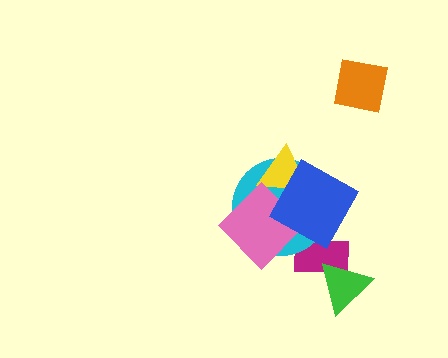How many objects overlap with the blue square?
4 objects overlap with the blue square.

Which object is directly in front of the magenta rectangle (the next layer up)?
The green triangle is directly in front of the magenta rectangle.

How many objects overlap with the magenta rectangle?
3 objects overlap with the magenta rectangle.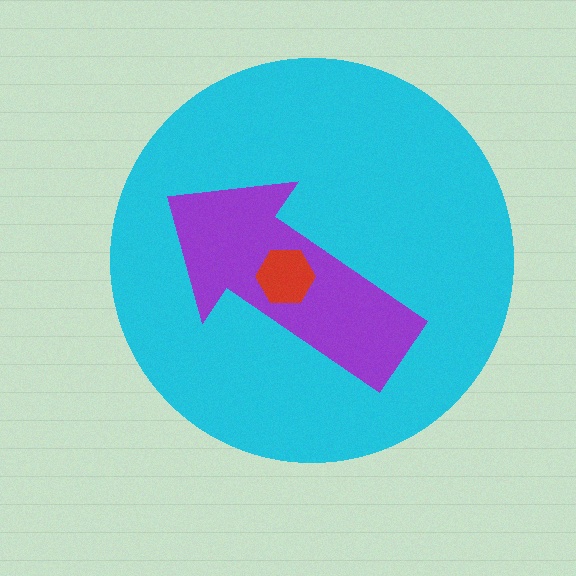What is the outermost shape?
The cyan circle.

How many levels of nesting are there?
3.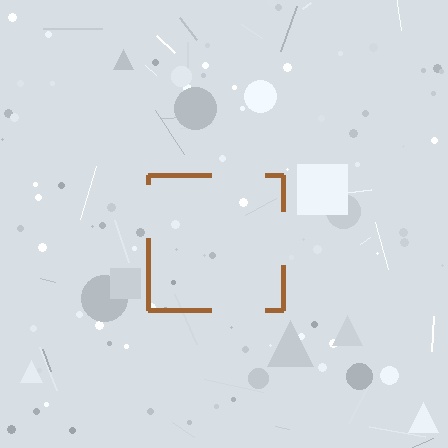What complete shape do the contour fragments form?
The contour fragments form a square.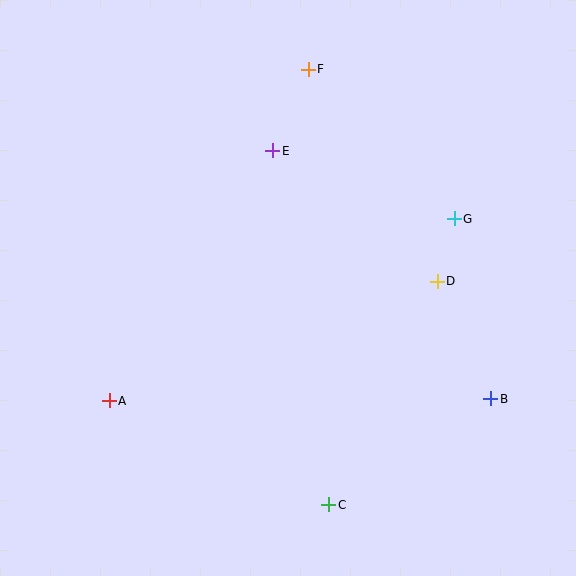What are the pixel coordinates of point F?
Point F is at (308, 69).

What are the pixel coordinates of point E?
Point E is at (273, 151).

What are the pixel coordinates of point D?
Point D is at (437, 281).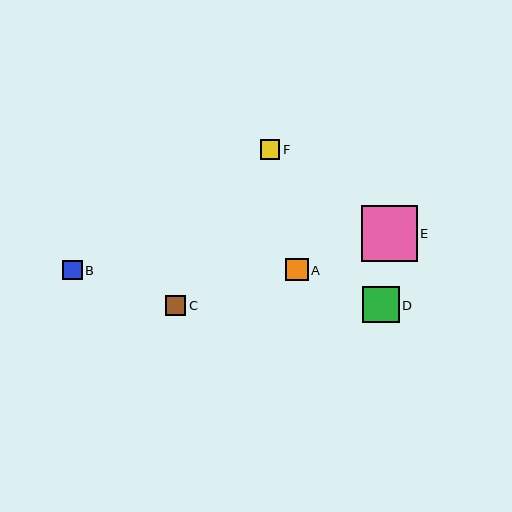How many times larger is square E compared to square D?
Square E is approximately 1.5 times the size of square D.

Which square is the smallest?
Square B is the smallest with a size of approximately 19 pixels.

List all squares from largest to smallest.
From largest to smallest: E, D, A, C, F, B.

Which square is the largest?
Square E is the largest with a size of approximately 56 pixels.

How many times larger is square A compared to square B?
Square A is approximately 1.2 times the size of square B.